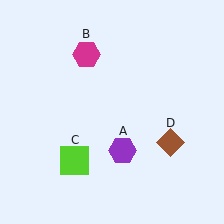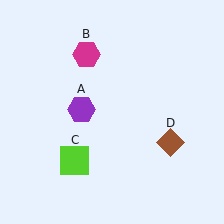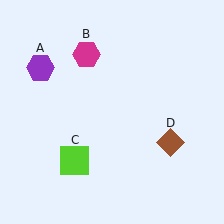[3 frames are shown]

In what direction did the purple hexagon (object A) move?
The purple hexagon (object A) moved up and to the left.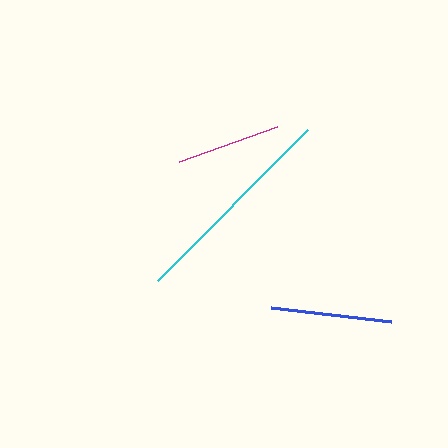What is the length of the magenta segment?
The magenta segment is approximately 104 pixels long.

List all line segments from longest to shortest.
From longest to shortest: cyan, blue, magenta.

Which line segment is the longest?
The cyan line is the longest at approximately 213 pixels.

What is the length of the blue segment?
The blue segment is approximately 121 pixels long.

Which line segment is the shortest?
The magenta line is the shortest at approximately 104 pixels.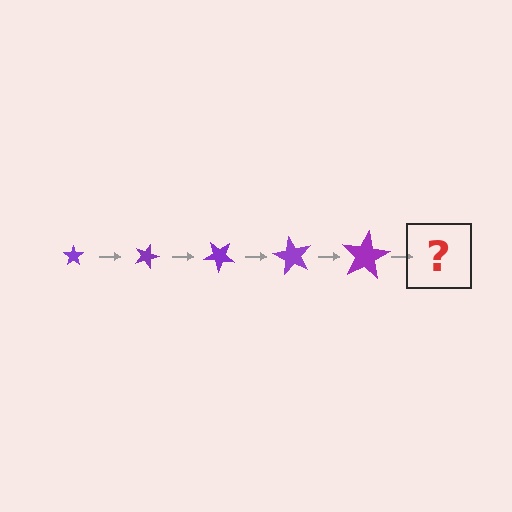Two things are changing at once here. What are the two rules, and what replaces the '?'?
The two rules are that the star grows larger each step and it rotates 20 degrees each step. The '?' should be a star, larger than the previous one and rotated 100 degrees from the start.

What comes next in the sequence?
The next element should be a star, larger than the previous one and rotated 100 degrees from the start.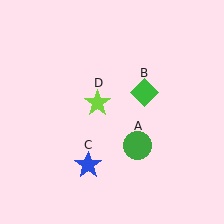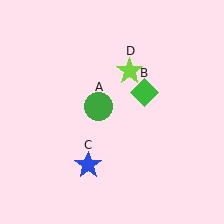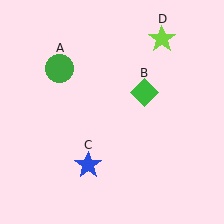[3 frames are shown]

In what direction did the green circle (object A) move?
The green circle (object A) moved up and to the left.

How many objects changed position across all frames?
2 objects changed position: green circle (object A), lime star (object D).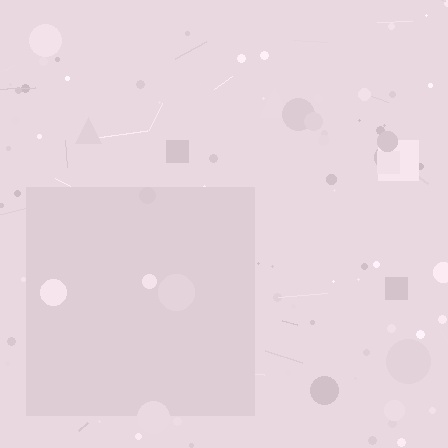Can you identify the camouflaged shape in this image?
The camouflaged shape is a square.